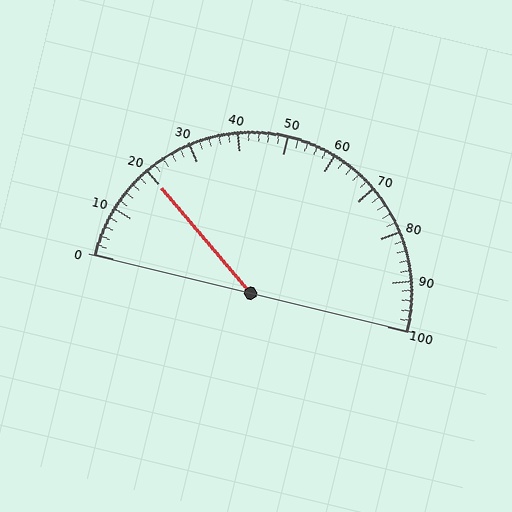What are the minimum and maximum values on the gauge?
The gauge ranges from 0 to 100.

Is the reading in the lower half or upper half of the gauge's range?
The reading is in the lower half of the range (0 to 100).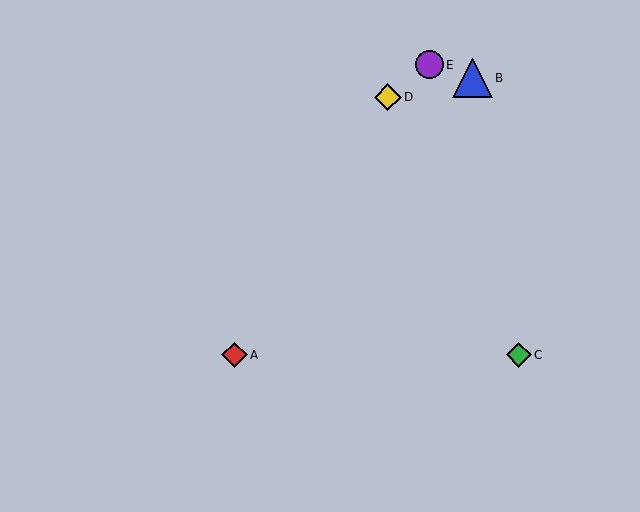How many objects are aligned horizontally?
2 objects (A, C) are aligned horizontally.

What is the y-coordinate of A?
Object A is at y≈355.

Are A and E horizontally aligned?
No, A is at y≈355 and E is at y≈65.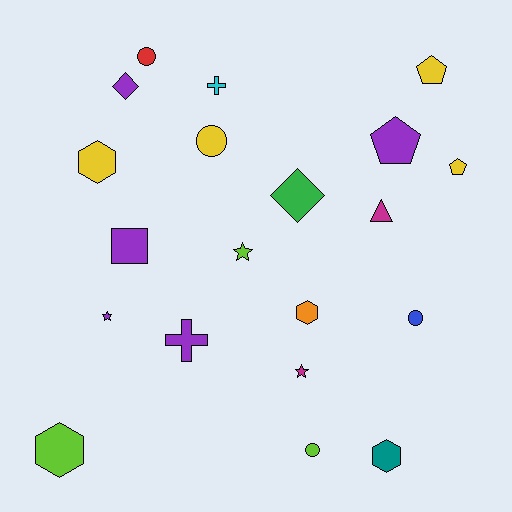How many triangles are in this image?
There is 1 triangle.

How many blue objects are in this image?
There is 1 blue object.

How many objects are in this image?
There are 20 objects.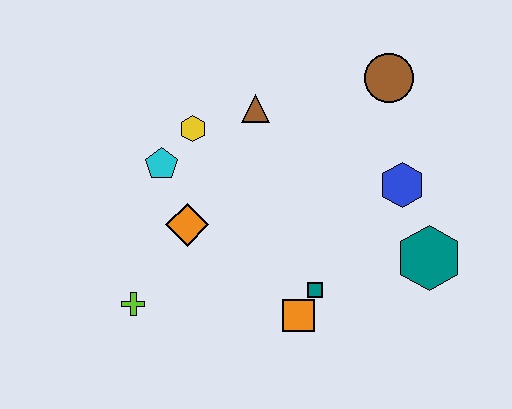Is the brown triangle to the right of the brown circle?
No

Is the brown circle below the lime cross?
No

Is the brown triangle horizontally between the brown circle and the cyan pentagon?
Yes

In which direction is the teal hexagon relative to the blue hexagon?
The teal hexagon is below the blue hexagon.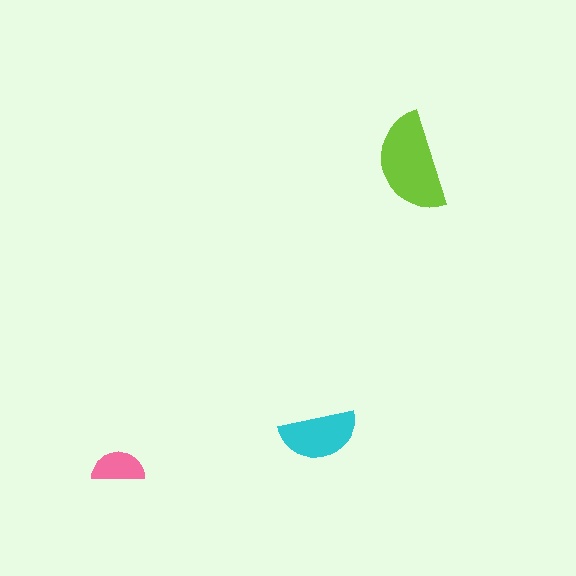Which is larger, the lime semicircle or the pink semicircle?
The lime one.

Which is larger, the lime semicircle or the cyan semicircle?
The lime one.